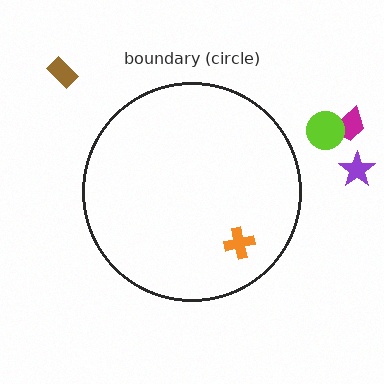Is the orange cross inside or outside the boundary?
Inside.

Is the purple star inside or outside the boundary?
Outside.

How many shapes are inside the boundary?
1 inside, 4 outside.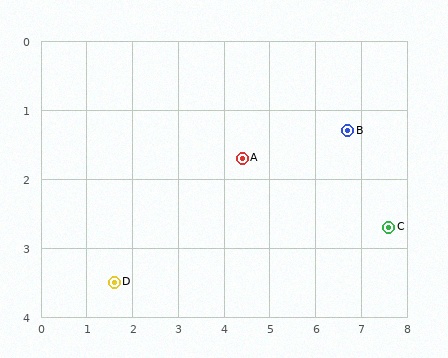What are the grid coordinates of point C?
Point C is at approximately (7.6, 2.7).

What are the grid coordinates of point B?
Point B is at approximately (6.7, 1.3).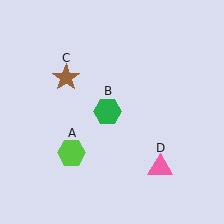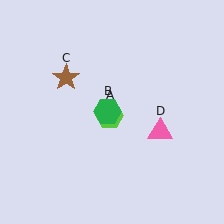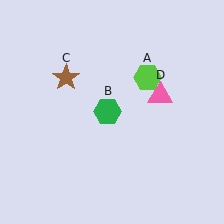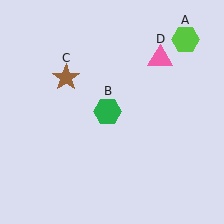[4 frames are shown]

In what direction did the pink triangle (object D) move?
The pink triangle (object D) moved up.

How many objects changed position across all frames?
2 objects changed position: lime hexagon (object A), pink triangle (object D).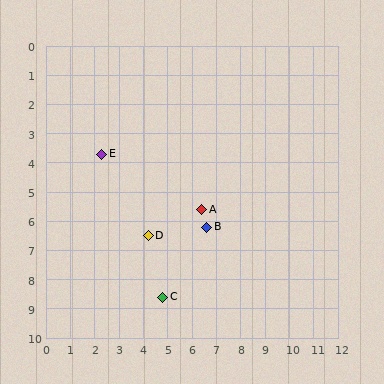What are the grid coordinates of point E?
Point E is at approximately (2.3, 3.7).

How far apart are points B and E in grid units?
Points B and E are about 5.0 grid units apart.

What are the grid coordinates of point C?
Point C is at approximately (4.8, 8.6).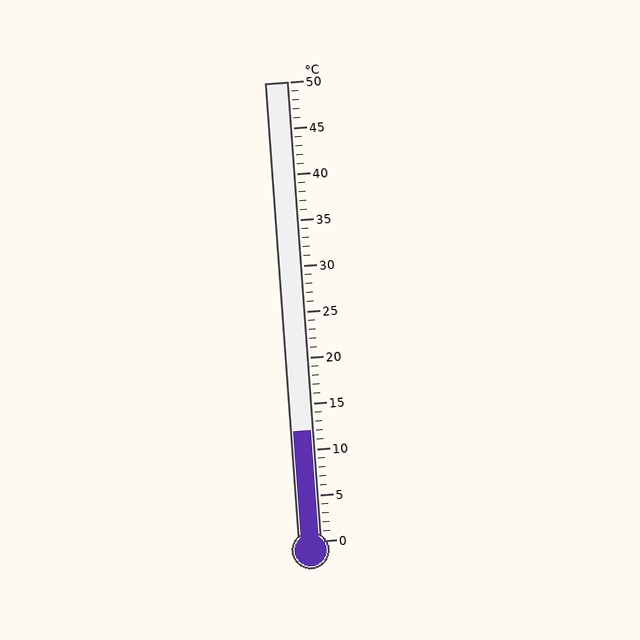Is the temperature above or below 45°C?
The temperature is below 45°C.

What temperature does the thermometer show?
The thermometer shows approximately 12°C.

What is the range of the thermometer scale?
The thermometer scale ranges from 0°C to 50°C.